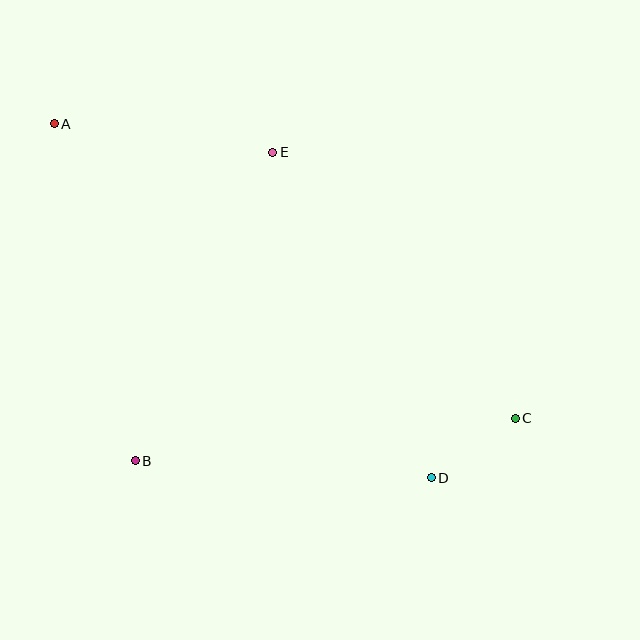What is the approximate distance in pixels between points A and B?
The distance between A and B is approximately 346 pixels.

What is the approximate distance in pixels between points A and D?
The distance between A and D is approximately 517 pixels.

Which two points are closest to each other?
Points C and D are closest to each other.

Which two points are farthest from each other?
Points A and C are farthest from each other.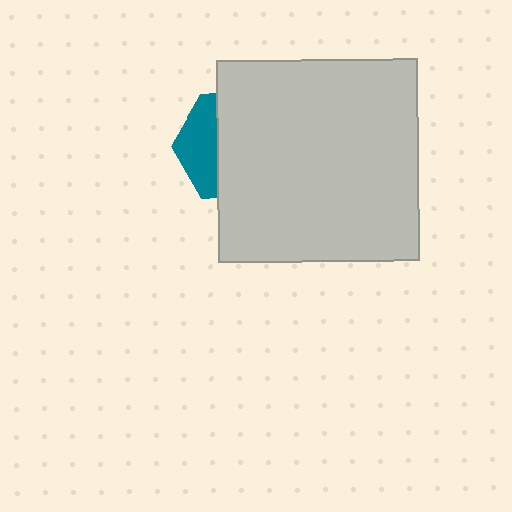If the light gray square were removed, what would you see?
You would see the complete teal hexagon.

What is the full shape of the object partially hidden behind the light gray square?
The partially hidden object is a teal hexagon.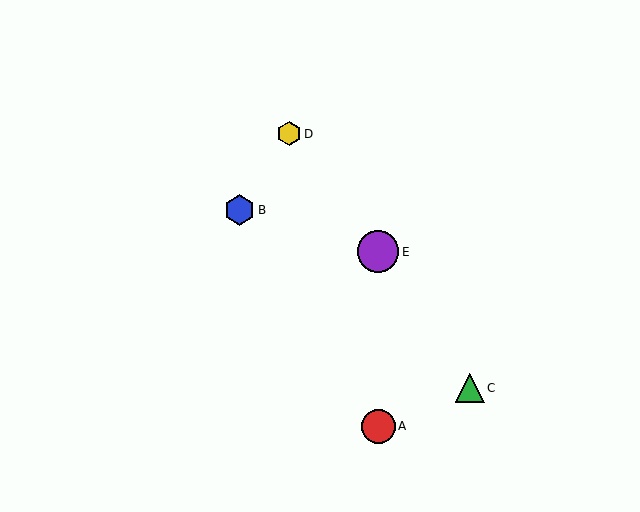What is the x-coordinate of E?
Object E is at x≈378.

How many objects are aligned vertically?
2 objects (A, E) are aligned vertically.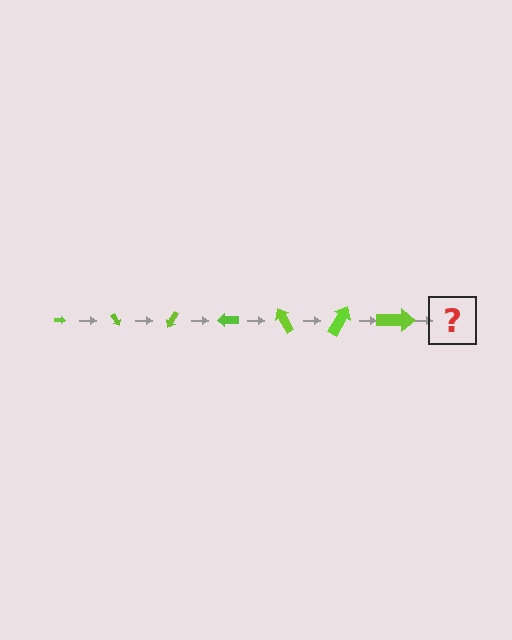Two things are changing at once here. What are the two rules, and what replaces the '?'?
The two rules are that the arrow grows larger each step and it rotates 60 degrees each step. The '?' should be an arrow, larger than the previous one and rotated 420 degrees from the start.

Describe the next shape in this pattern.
It should be an arrow, larger than the previous one and rotated 420 degrees from the start.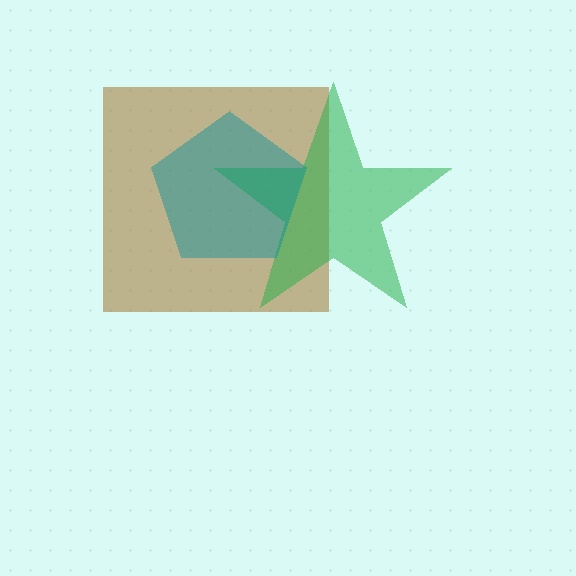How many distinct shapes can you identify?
There are 3 distinct shapes: a brown square, a green star, a teal pentagon.